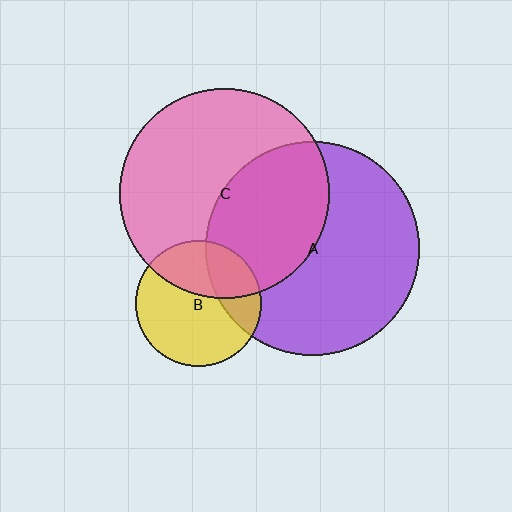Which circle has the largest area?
Circle A (purple).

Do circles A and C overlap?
Yes.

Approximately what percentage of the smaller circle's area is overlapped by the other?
Approximately 40%.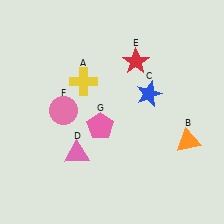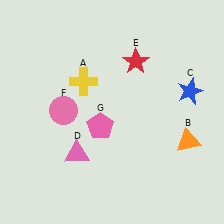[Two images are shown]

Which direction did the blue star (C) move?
The blue star (C) moved right.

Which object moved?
The blue star (C) moved right.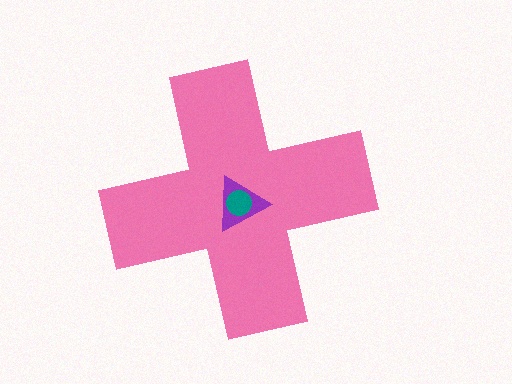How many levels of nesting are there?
3.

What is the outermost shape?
The pink cross.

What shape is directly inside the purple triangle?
The teal circle.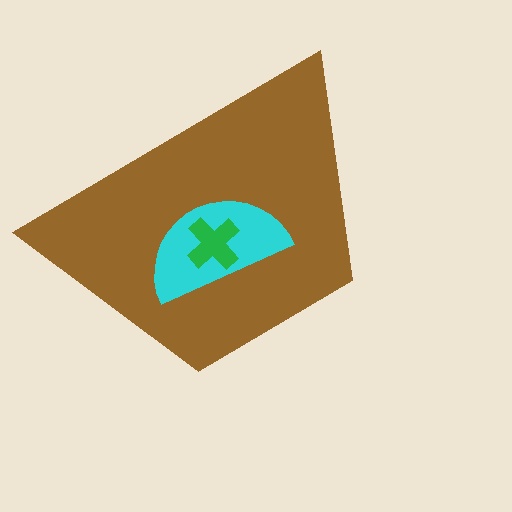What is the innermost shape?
The green cross.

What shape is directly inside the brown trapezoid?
The cyan semicircle.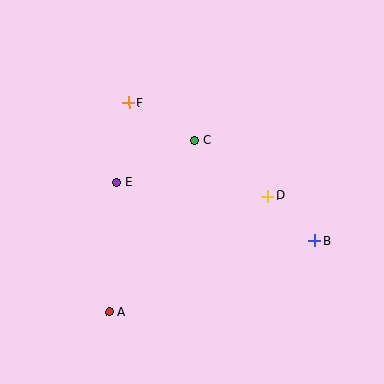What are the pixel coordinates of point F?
Point F is at (128, 103).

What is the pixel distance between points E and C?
The distance between E and C is 89 pixels.